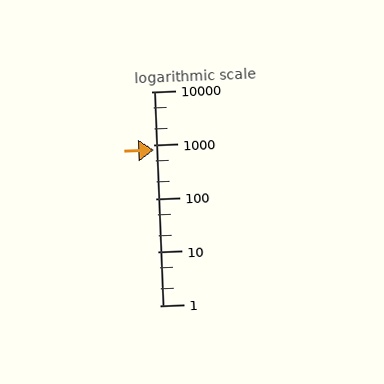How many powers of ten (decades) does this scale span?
The scale spans 4 decades, from 1 to 10000.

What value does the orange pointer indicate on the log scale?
The pointer indicates approximately 790.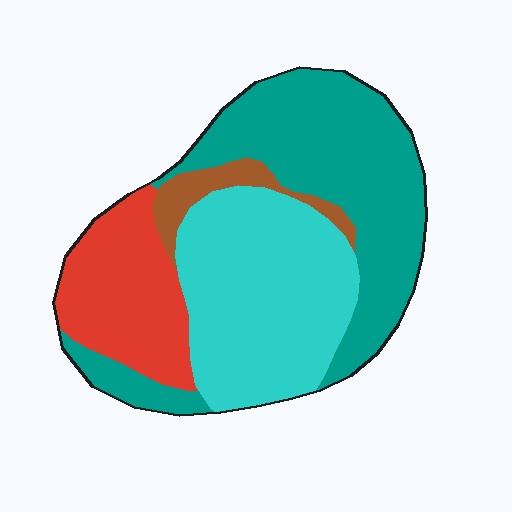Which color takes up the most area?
Teal, at roughly 40%.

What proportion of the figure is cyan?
Cyan takes up about one third (1/3) of the figure.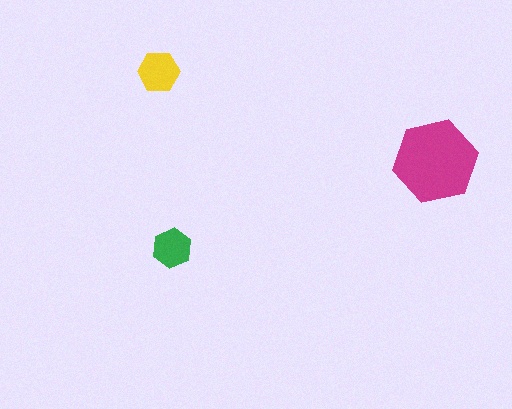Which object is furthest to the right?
The magenta hexagon is rightmost.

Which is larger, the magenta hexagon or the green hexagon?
The magenta one.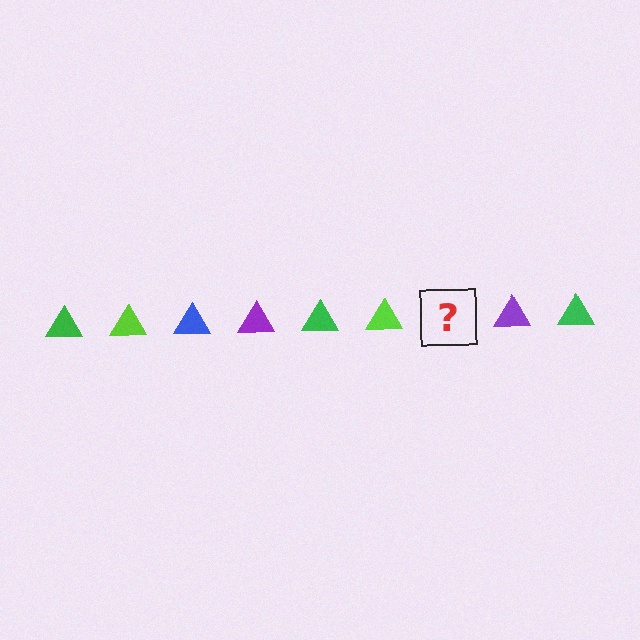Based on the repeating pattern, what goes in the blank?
The blank should be a blue triangle.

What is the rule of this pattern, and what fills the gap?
The rule is that the pattern cycles through green, lime, blue, purple triangles. The gap should be filled with a blue triangle.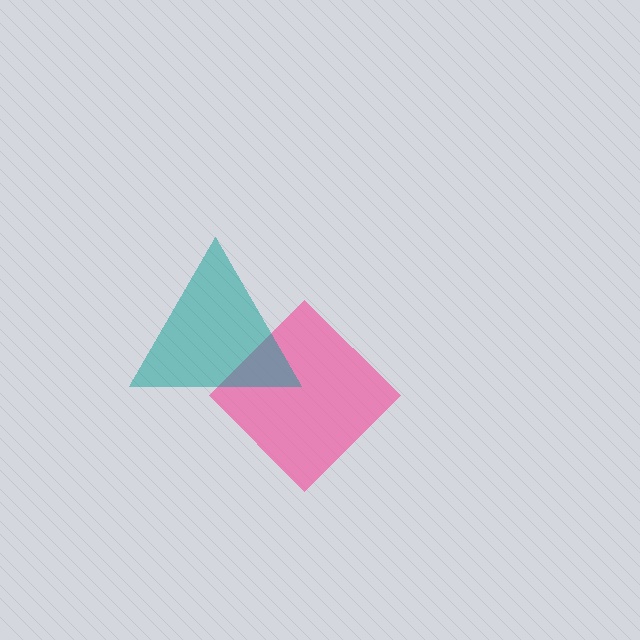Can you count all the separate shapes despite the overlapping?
Yes, there are 2 separate shapes.